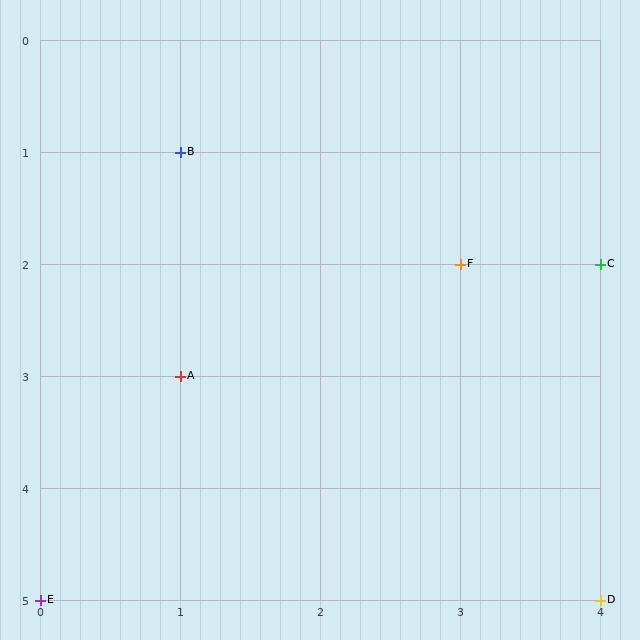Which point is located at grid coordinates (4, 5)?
Point D is at (4, 5).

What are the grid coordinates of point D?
Point D is at grid coordinates (4, 5).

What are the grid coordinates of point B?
Point B is at grid coordinates (1, 1).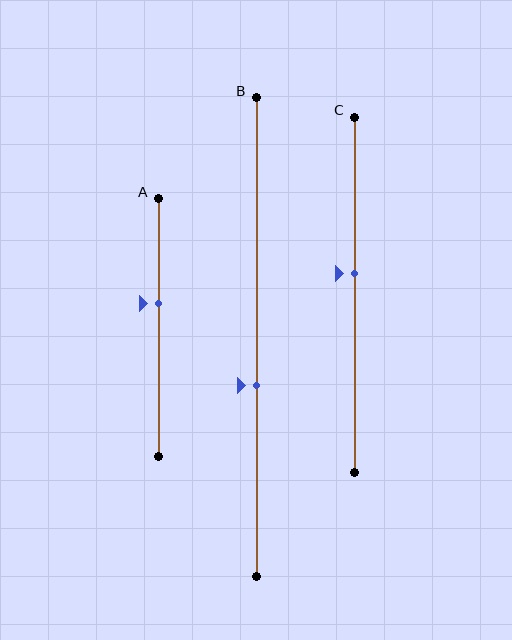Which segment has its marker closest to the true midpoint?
Segment C has its marker closest to the true midpoint.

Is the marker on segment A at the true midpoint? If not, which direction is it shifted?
No, the marker on segment A is shifted upward by about 9% of the segment length.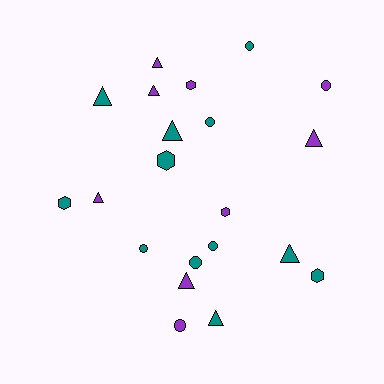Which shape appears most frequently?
Triangle, with 9 objects.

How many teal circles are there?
There are 5 teal circles.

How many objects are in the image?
There are 21 objects.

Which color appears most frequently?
Teal, with 12 objects.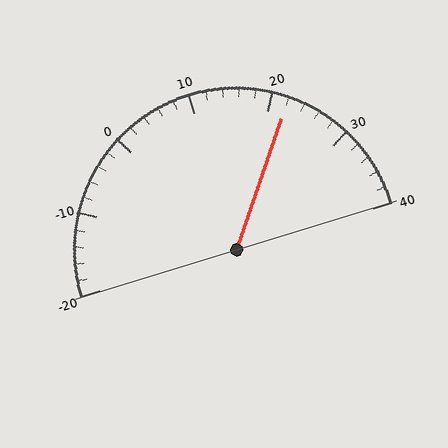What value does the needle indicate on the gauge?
The needle indicates approximately 22.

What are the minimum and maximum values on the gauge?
The gauge ranges from -20 to 40.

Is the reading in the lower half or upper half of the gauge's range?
The reading is in the upper half of the range (-20 to 40).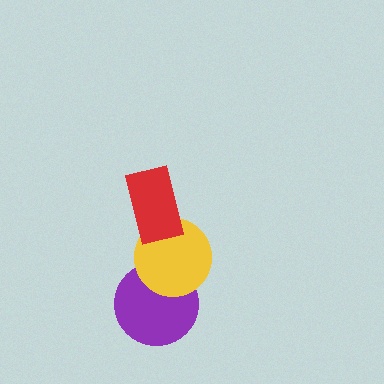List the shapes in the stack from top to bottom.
From top to bottom: the red rectangle, the yellow circle, the purple circle.